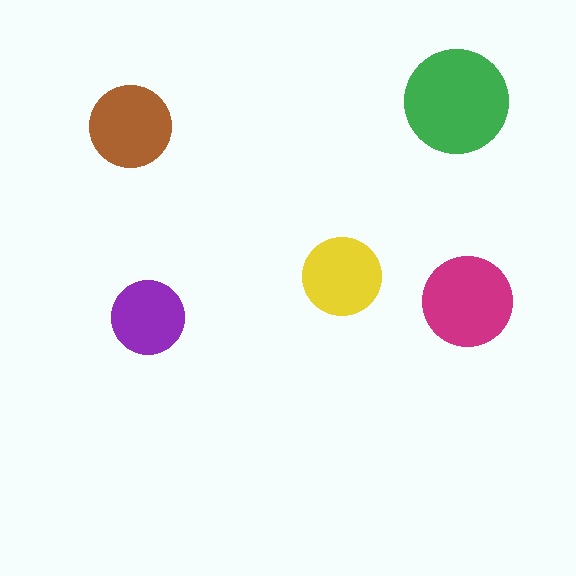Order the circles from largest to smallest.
the green one, the magenta one, the brown one, the yellow one, the purple one.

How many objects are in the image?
There are 5 objects in the image.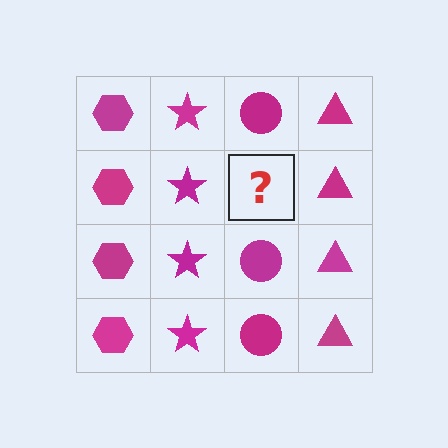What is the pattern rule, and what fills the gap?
The rule is that each column has a consistent shape. The gap should be filled with a magenta circle.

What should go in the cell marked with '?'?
The missing cell should contain a magenta circle.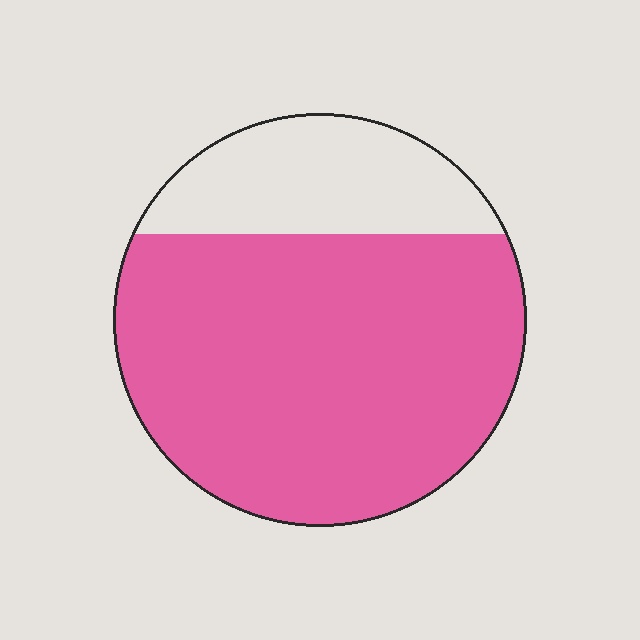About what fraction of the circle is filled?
About three quarters (3/4).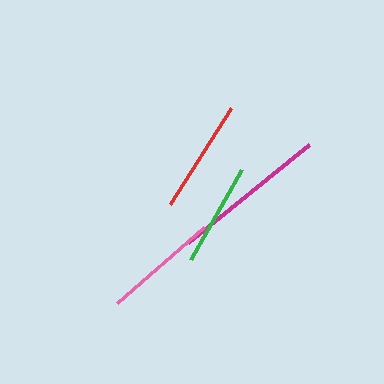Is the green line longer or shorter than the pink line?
The pink line is longer than the green line.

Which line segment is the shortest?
The green line is the shortest at approximately 104 pixels.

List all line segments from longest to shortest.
From longest to shortest: magenta, pink, red, green.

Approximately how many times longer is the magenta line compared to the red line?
The magenta line is approximately 1.4 times the length of the red line.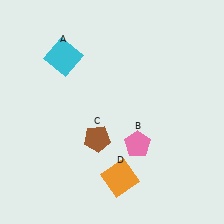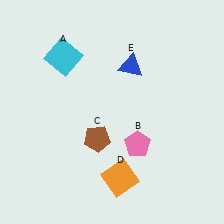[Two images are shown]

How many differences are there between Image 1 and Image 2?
There is 1 difference between the two images.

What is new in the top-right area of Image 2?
A blue triangle (E) was added in the top-right area of Image 2.